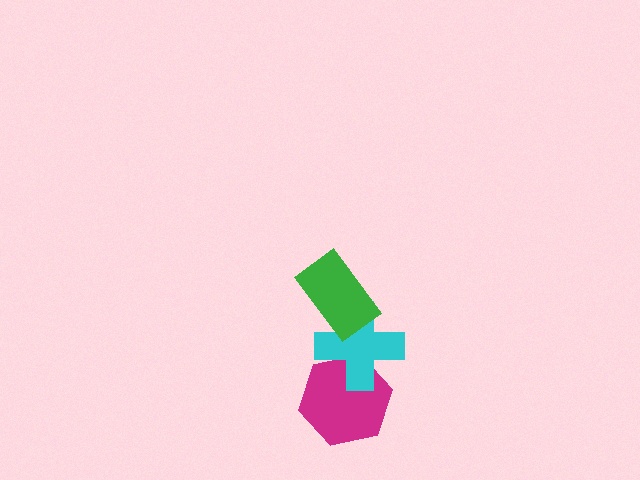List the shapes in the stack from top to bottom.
From top to bottom: the green rectangle, the cyan cross, the magenta hexagon.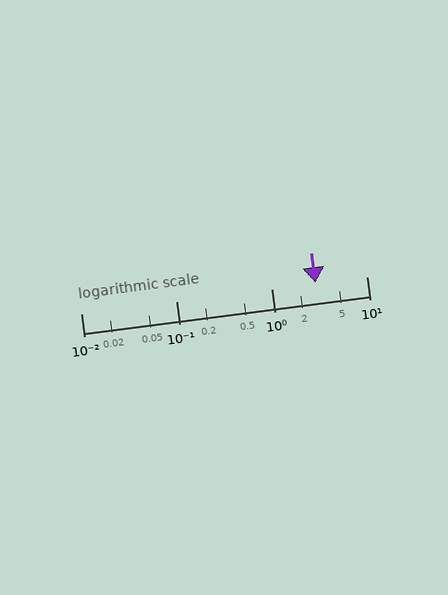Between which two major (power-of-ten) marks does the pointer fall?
The pointer is between 1 and 10.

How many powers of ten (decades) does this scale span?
The scale spans 3 decades, from 0.01 to 10.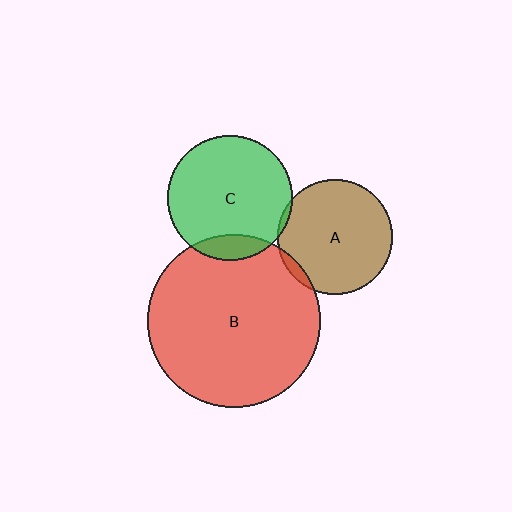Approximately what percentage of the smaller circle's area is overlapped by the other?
Approximately 5%.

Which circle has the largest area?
Circle B (red).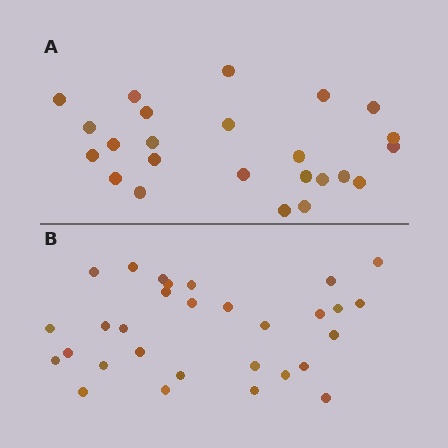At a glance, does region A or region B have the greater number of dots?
Region B (the bottom region) has more dots.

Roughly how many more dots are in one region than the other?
Region B has about 6 more dots than region A.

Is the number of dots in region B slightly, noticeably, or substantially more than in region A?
Region B has noticeably more, but not dramatically so. The ratio is roughly 1.2 to 1.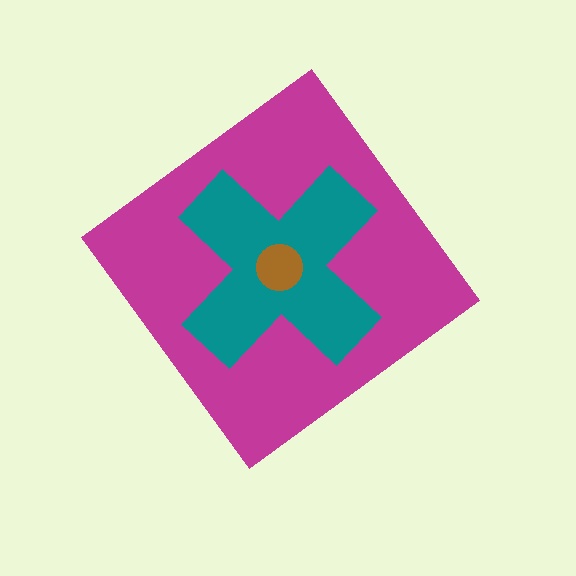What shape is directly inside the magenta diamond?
The teal cross.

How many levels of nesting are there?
3.